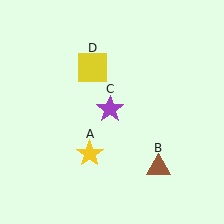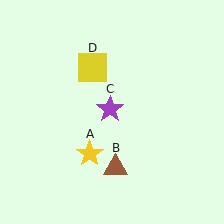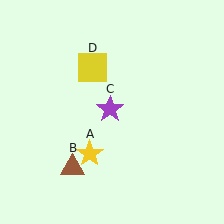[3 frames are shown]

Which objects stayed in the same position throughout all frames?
Yellow star (object A) and purple star (object C) and yellow square (object D) remained stationary.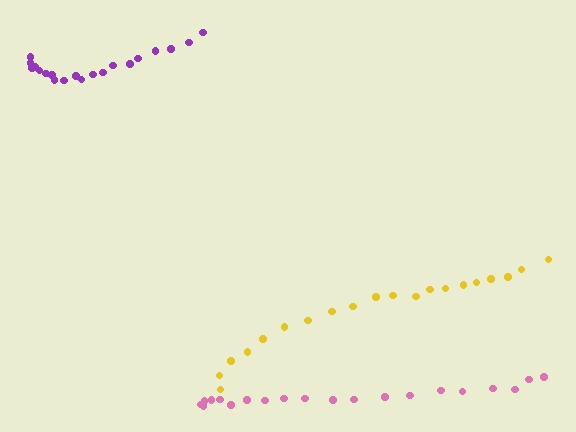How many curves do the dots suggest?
There are 3 distinct paths.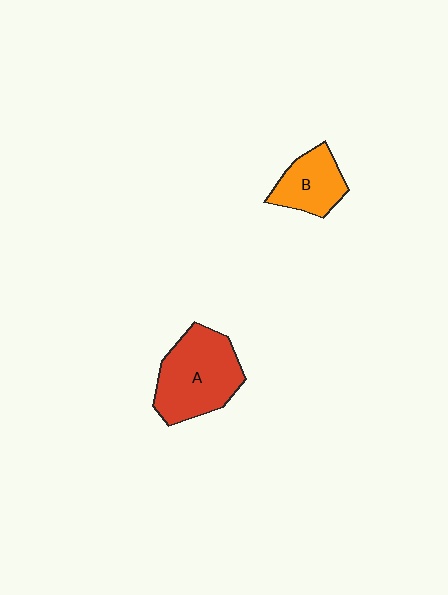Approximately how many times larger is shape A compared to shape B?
Approximately 1.7 times.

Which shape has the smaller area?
Shape B (orange).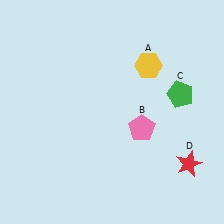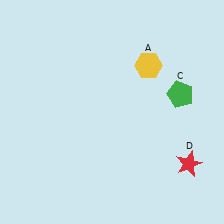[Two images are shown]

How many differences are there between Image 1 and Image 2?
There is 1 difference between the two images.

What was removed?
The pink pentagon (B) was removed in Image 2.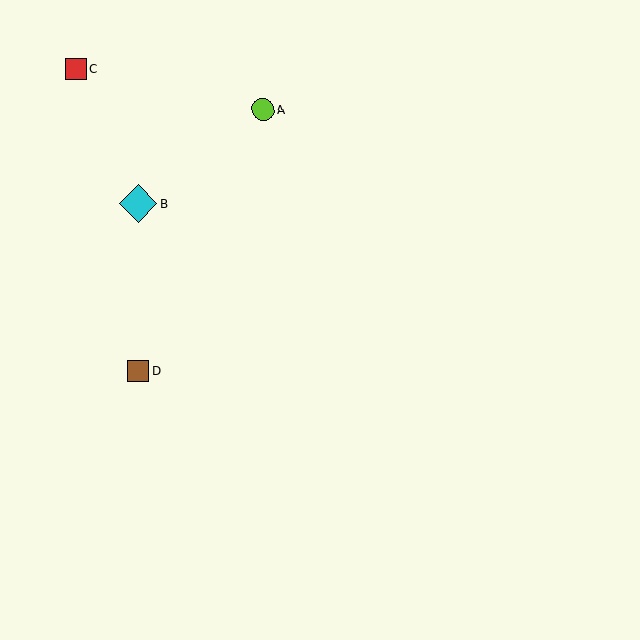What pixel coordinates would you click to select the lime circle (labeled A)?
Click at (263, 110) to select the lime circle A.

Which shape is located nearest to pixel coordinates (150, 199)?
The cyan diamond (labeled B) at (138, 204) is nearest to that location.